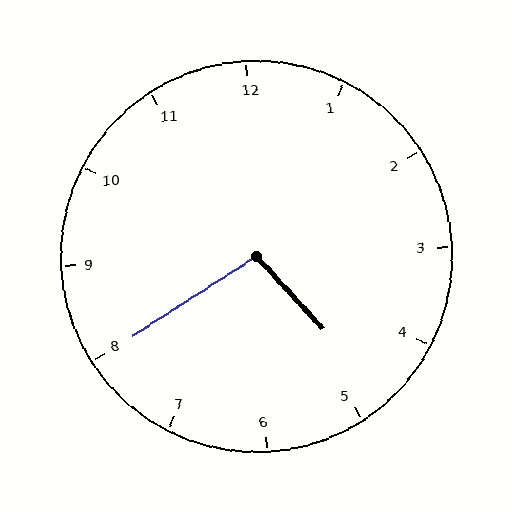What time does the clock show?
4:40.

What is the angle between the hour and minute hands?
Approximately 100 degrees.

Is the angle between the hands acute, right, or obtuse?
It is obtuse.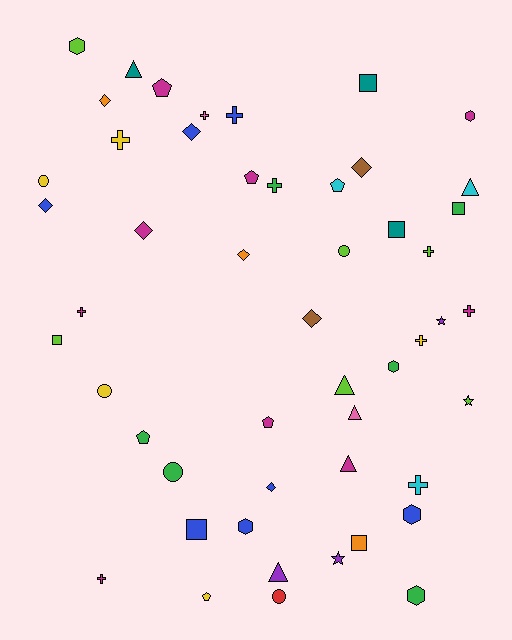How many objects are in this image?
There are 50 objects.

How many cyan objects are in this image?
There are 3 cyan objects.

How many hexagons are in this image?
There are 6 hexagons.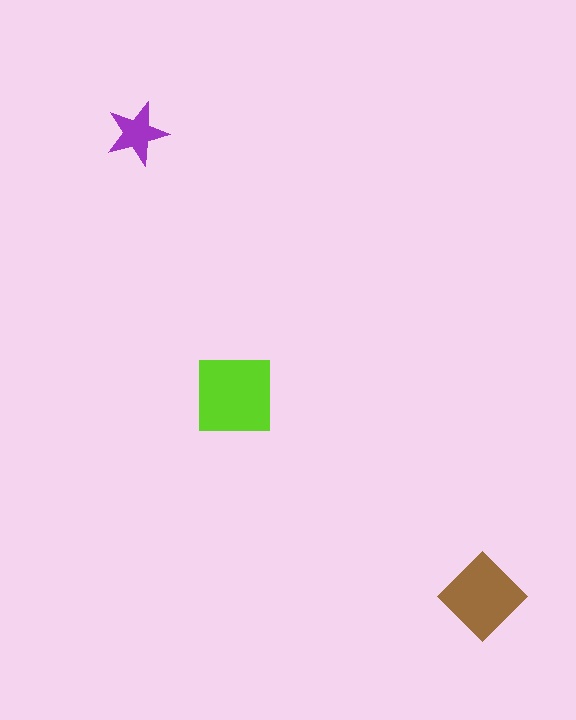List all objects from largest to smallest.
The lime square, the brown diamond, the purple star.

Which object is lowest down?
The brown diamond is bottommost.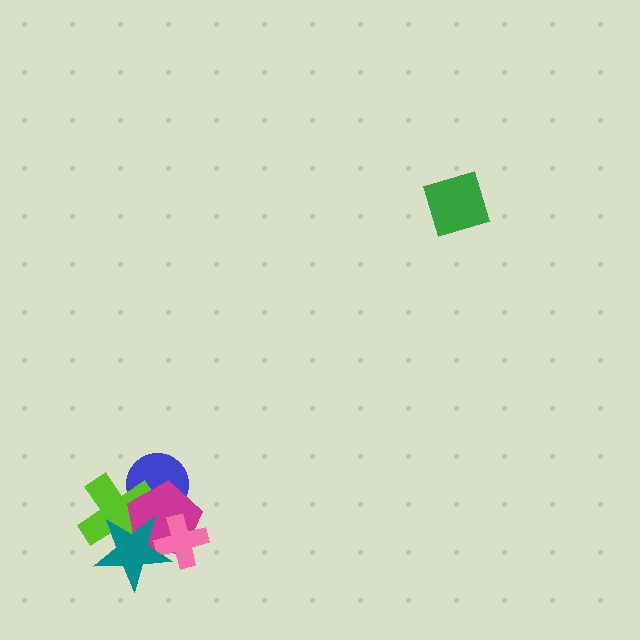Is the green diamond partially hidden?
No, no other shape covers it.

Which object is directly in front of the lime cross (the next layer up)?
The magenta pentagon is directly in front of the lime cross.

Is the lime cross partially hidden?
Yes, it is partially covered by another shape.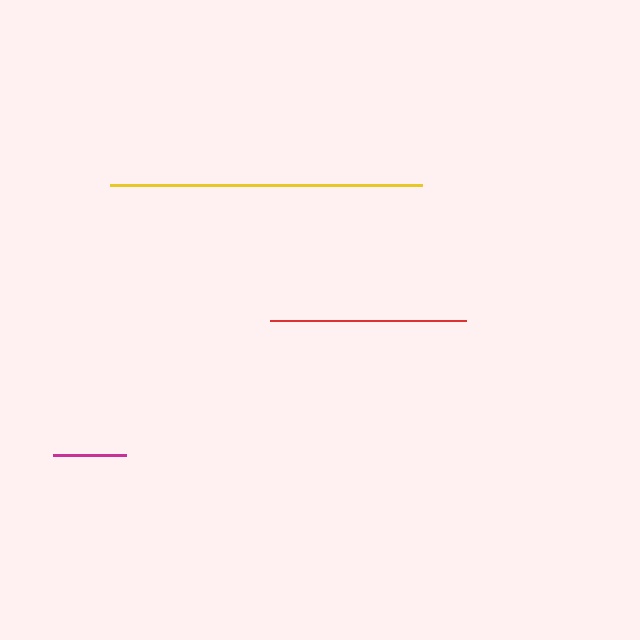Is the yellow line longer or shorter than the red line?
The yellow line is longer than the red line.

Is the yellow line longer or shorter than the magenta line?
The yellow line is longer than the magenta line.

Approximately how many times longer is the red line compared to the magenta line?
The red line is approximately 2.7 times the length of the magenta line.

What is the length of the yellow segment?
The yellow segment is approximately 312 pixels long.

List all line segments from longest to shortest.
From longest to shortest: yellow, red, magenta.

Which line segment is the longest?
The yellow line is the longest at approximately 312 pixels.